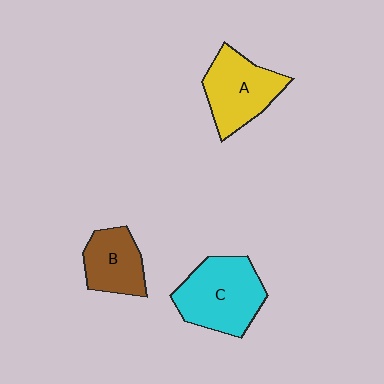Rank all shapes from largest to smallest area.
From largest to smallest: C (cyan), A (yellow), B (brown).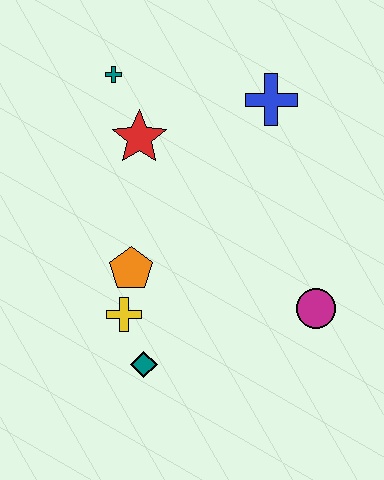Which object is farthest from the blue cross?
The teal diamond is farthest from the blue cross.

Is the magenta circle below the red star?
Yes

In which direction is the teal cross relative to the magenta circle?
The teal cross is above the magenta circle.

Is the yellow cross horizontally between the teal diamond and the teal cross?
Yes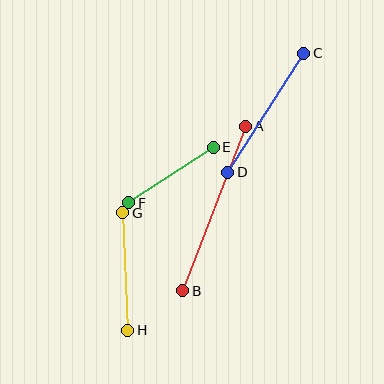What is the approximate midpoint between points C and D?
The midpoint is at approximately (266, 113) pixels.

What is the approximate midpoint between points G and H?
The midpoint is at approximately (125, 272) pixels.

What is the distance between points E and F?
The distance is approximately 101 pixels.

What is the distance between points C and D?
The distance is approximately 141 pixels.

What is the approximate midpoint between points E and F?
The midpoint is at approximately (171, 175) pixels.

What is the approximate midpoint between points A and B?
The midpoint is at approximately (214, 208) pixels.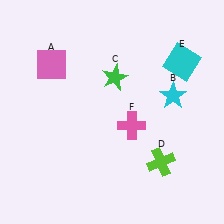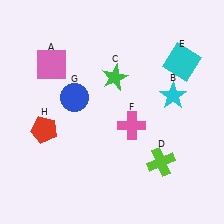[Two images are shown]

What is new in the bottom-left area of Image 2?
A red pentagon (H) was added in the bottom-left area of Image 2.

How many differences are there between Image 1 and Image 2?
There are 2 differences between the two images.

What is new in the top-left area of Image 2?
A blue circle (G) was added in the top-left area of Image 2.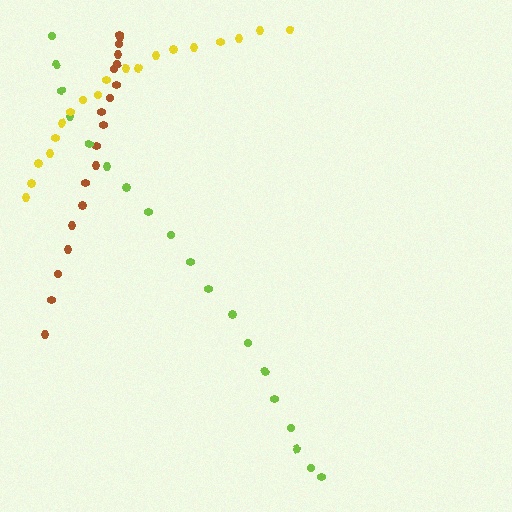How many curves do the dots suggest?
There are 3 distinct paths.